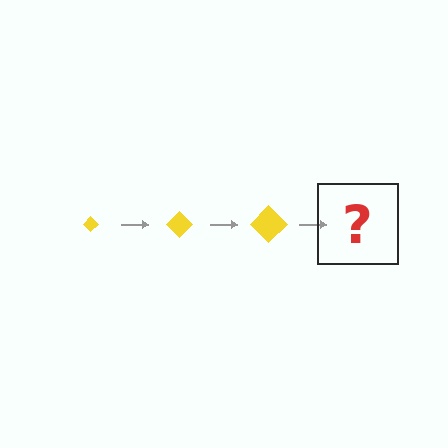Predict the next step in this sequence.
The next step is a yellow diamond, larger than the previous one.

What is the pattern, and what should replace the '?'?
The pattern is that the diamond gets progressively larger each step. The '?' should be a yellow diamond, larger than the previous one.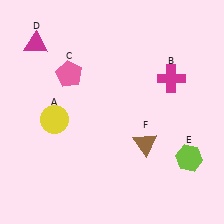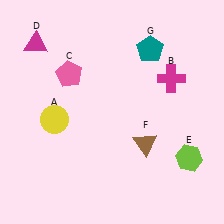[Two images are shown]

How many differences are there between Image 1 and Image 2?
There is 1 difference between the two images.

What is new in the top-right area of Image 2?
A teal pentagon (G) was added in the top-right area of Image 2.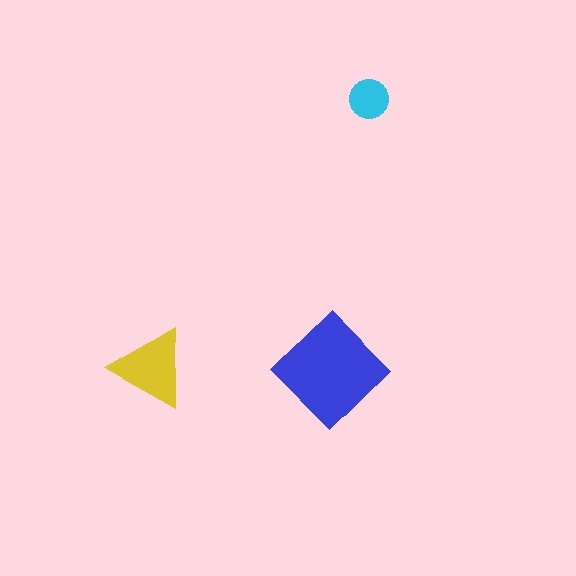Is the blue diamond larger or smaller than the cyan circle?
Larger.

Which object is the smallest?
The cyan circle.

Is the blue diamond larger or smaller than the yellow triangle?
Larger.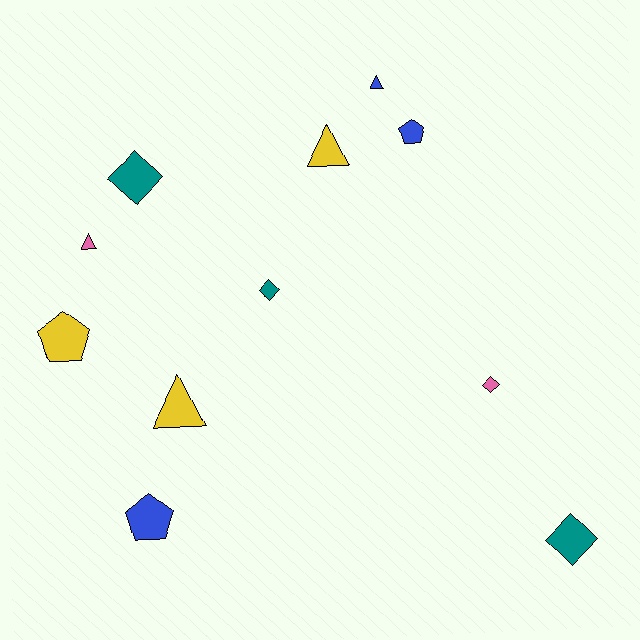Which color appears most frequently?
Teal, with 3 objects.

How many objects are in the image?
There are 11 objects.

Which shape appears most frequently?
Triangle, with 4 objects.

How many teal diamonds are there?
There are 3 teal diamonds.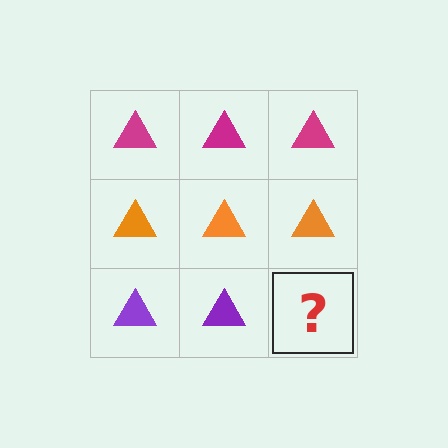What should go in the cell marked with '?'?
The missing cell should contain a purple triangle.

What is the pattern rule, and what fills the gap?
The rule is that each row has a consistent color. The gap should be filled with a purple triangle.